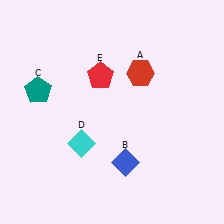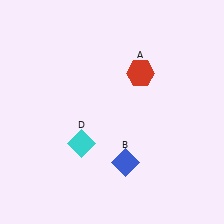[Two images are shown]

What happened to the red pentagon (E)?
The red pentagon (E) was removed in Image 2. It was in the top-left area of Image 1.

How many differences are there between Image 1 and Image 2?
There are 2 differences between the two images.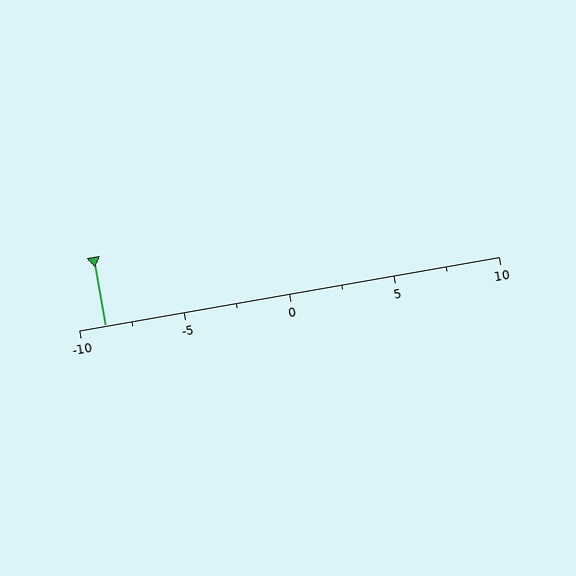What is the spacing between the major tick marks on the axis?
The major ticks are spaced 5 apart.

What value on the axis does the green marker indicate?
The marker indicates approximately -8.8.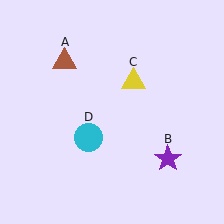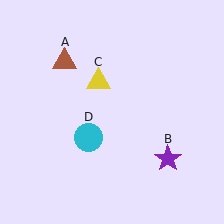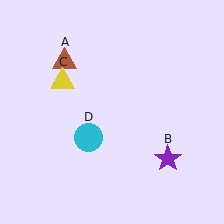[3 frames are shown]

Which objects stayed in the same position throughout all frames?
Brown triangle (object A) and purple star (object B) and cyan circle (object D) remained stationary.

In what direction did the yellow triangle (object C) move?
The yellow triangle (object C) moved left.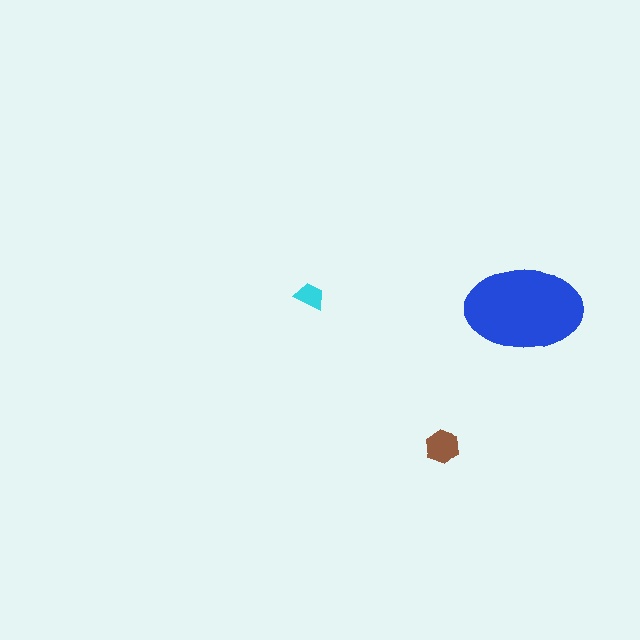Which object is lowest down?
The brown hexagon is bottommost.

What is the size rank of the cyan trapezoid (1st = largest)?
3rd.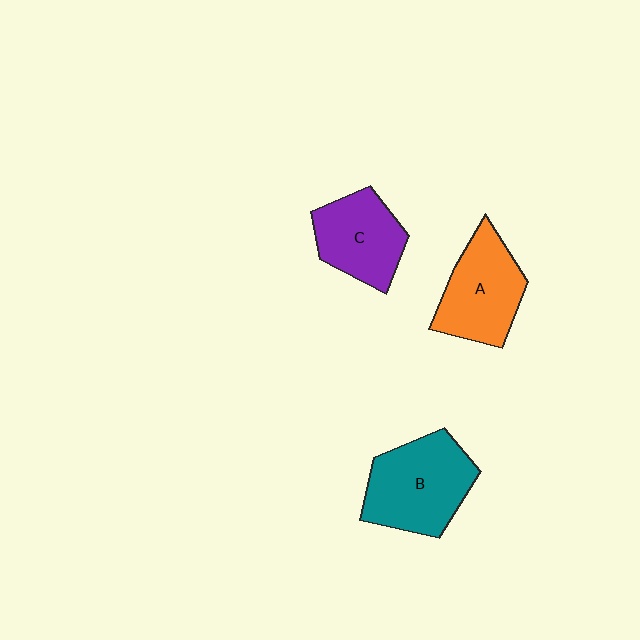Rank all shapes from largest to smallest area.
From largest to smallest: B (teal), A (orange), C (purple).